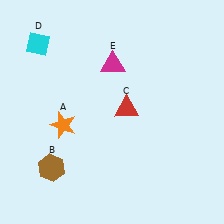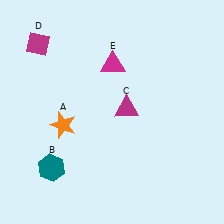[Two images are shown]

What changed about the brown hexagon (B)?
In Image 1, B is brown. In Image 2, it changed to teal.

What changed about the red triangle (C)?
In Image 1, C is red. In Image 2, it changed to magenta.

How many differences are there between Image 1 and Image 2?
There are 3 differences between the two images.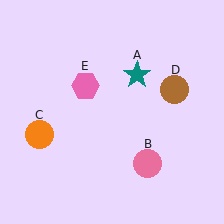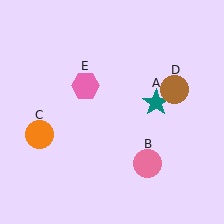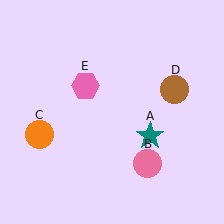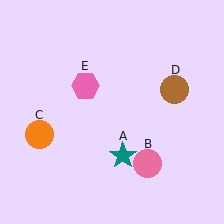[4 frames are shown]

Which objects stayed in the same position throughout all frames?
Pink circle (object B) and orange circle (object C) and brown circle (object D) and pink hexagon (object E) remained stationary.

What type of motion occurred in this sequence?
The teal star (object A) rotated clockwise around the center of the scene.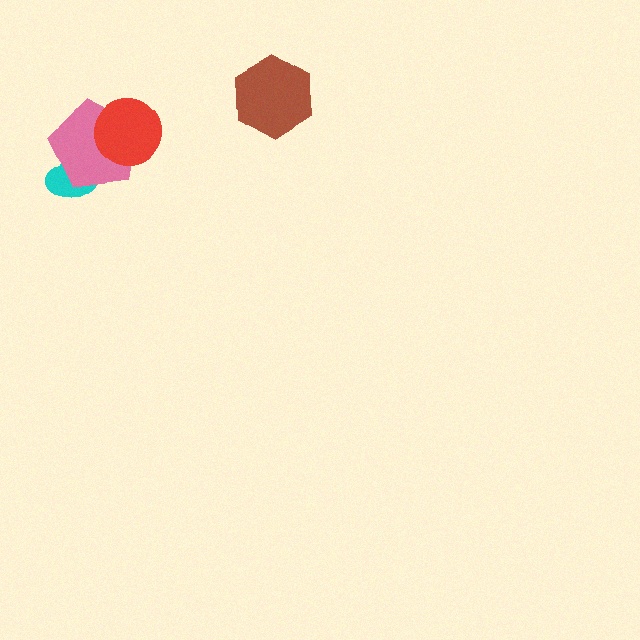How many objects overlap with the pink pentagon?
2 objects overlap with the pink pentagon.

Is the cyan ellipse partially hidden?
Yes, it is partially covered by another shape.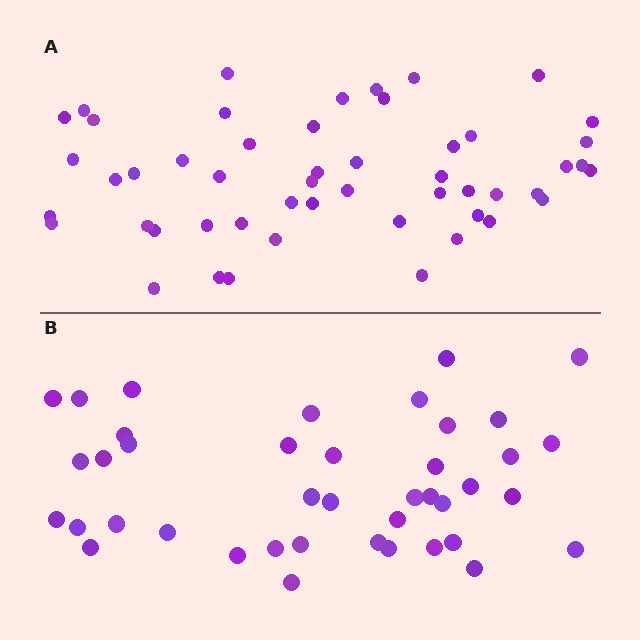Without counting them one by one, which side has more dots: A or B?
Region A (the top region) has more dots.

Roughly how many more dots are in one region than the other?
Region A has roughly 10 or so more dots than region B.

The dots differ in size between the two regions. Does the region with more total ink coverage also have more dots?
No. Region B has more total ink coverage because its dots are larger, but region A actually contains more individual dots. Total area can be misleading — the number of items is what matters here.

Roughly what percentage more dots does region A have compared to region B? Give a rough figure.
About 25% more.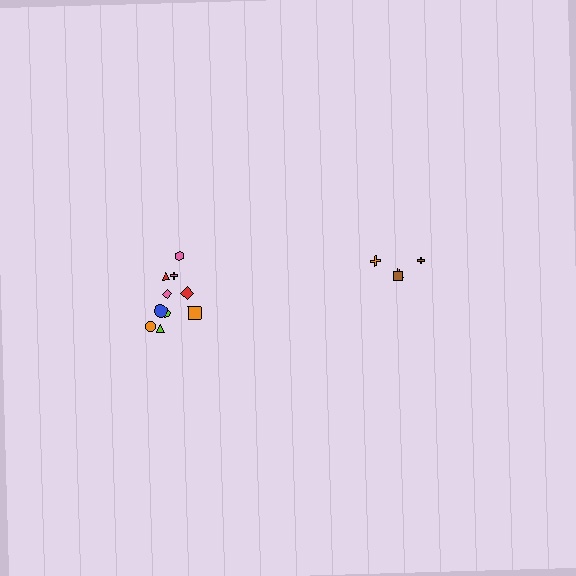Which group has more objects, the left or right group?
The left group.